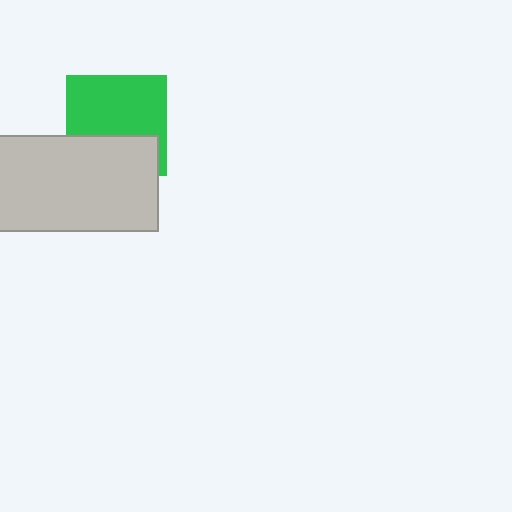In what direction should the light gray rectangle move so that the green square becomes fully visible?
The light gray rectangle should move down. That is the shortest direction to clear the overlap and leave the green square fully visible.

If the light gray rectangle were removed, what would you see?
You would see the complete green square.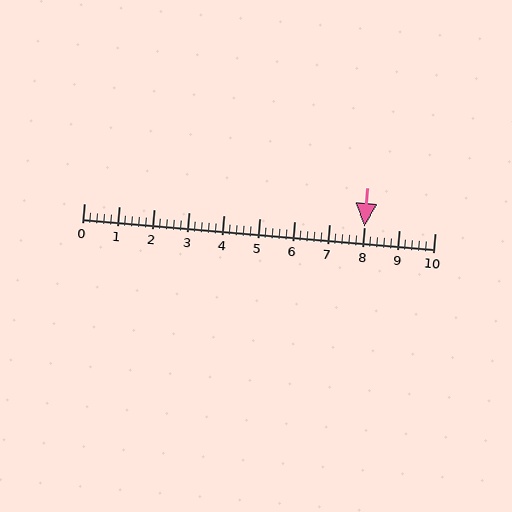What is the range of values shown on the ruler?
The ruler shows values from 0 to 10.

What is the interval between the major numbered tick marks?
The major tick marks are spaced 1 units apart.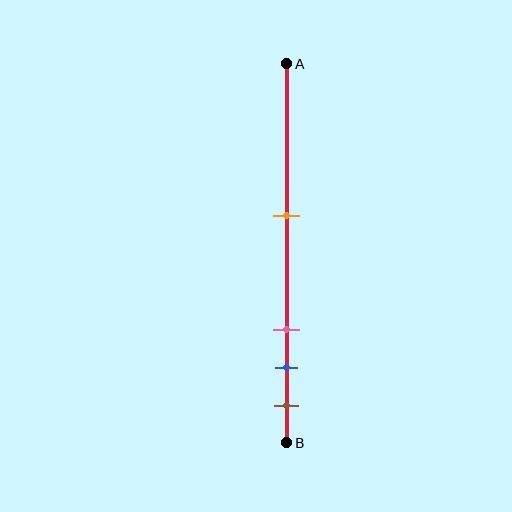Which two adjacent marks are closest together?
The blue and brown marks are the closest adjacent pair.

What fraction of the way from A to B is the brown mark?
The brown mark is approximately 90% (0.9) of the way from A to B.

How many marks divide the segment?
There are 4 marks dividing the segment.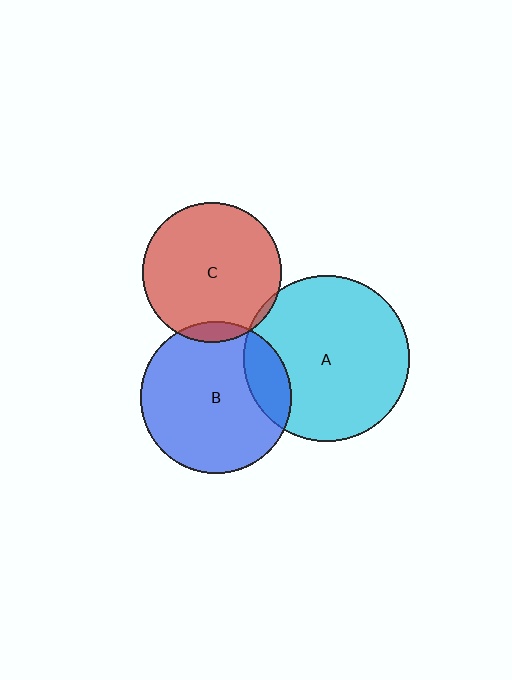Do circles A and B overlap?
Yes.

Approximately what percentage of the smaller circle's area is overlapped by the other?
Approximately 15%.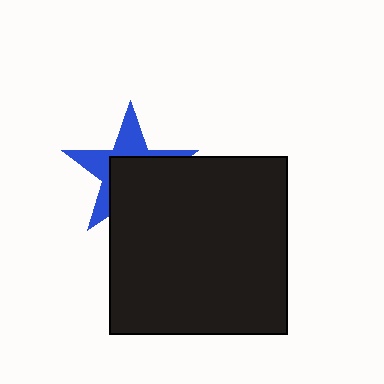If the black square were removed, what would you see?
You would see the complete blue star.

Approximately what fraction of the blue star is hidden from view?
Roughly 54% of the blue star is hidden behind the black square.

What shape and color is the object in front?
The object in front is a black square.